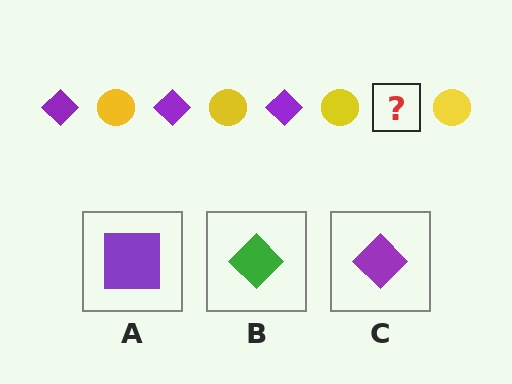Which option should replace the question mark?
Option C.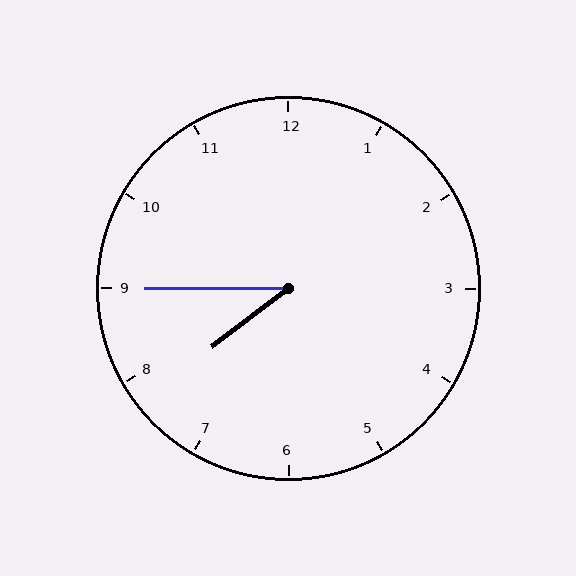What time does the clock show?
7:45.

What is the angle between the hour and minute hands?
Approximately 38 degrees.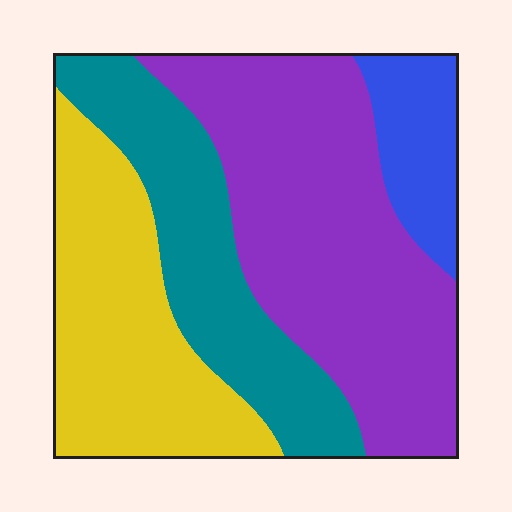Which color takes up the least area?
Blue, at roughly 10%.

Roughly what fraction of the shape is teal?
Teal covers around 25% of the shape.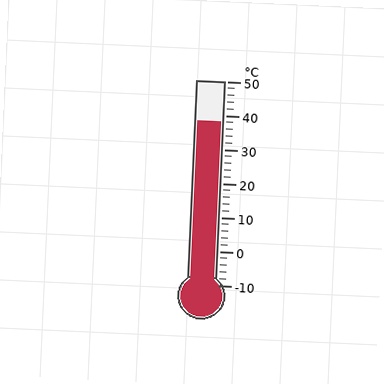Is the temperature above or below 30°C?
The temperature is above 30°C.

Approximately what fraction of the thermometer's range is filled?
The thermometer is filled to approximately 80% of its range.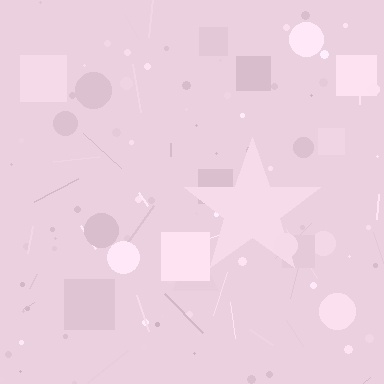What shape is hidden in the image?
A star is hidden in the image.